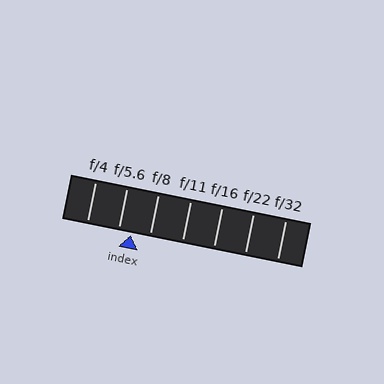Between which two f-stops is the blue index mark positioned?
The index mark is between f/5.6 and f/8.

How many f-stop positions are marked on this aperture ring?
There are 7 f-stop positions marked.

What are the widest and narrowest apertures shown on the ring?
The widest aperture shown is f/4 and the narrowest is f/32.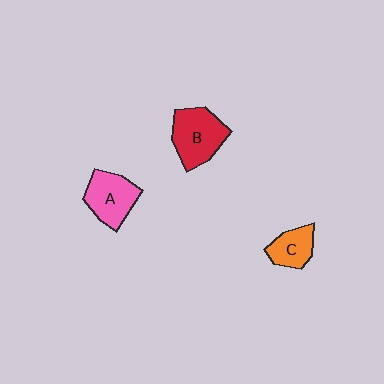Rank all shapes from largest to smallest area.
From largest to smallest: B (red), A (pink), C (orange).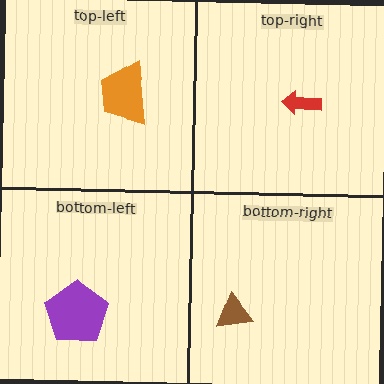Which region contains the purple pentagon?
The bottom-left region.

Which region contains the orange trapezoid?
The top-left region.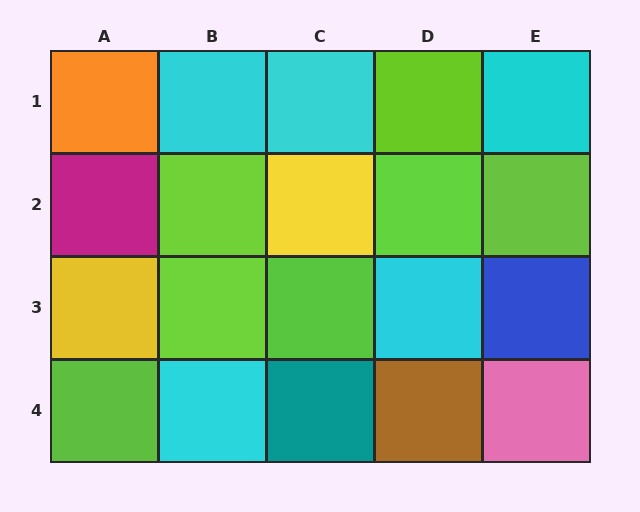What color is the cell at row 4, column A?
Lime.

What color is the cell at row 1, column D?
Lime.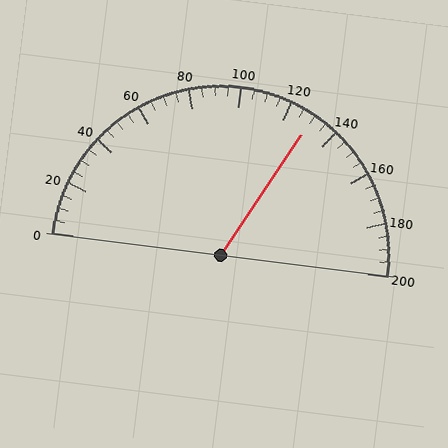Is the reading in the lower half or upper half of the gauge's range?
The reading is in the upper half of the range (0 to 200).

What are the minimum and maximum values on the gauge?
The gauge ranges from 0 to 200.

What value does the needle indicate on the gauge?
The needle indicates approximately 130.